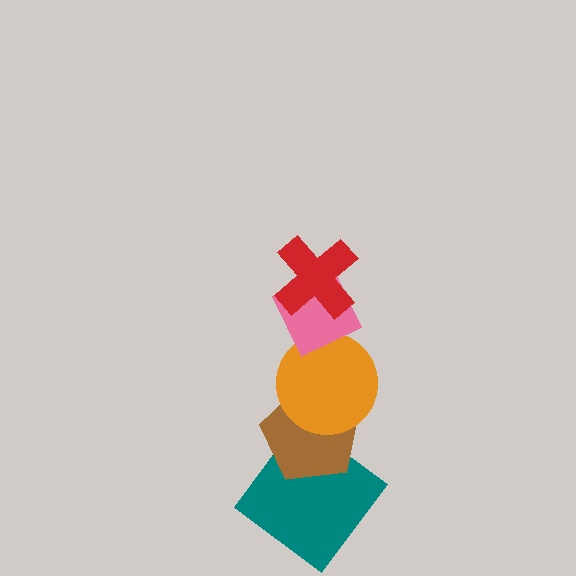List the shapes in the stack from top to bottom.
From top to bottom: the red cross, the pink diamond, the orange circle, the brown pentagon, the teal diamond.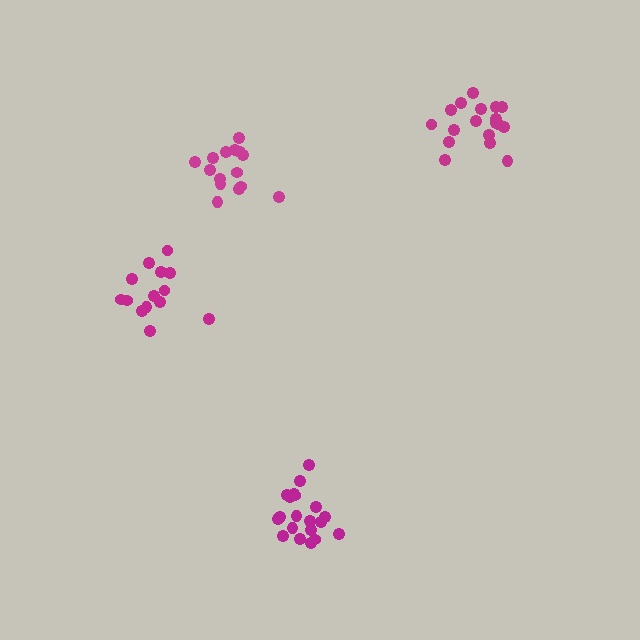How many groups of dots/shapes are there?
There are 4 groups.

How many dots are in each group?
Group 1: 14 dots, Group 2: 18 dots, Group 3: 20 dots, Group 4: 15 dots (67 total).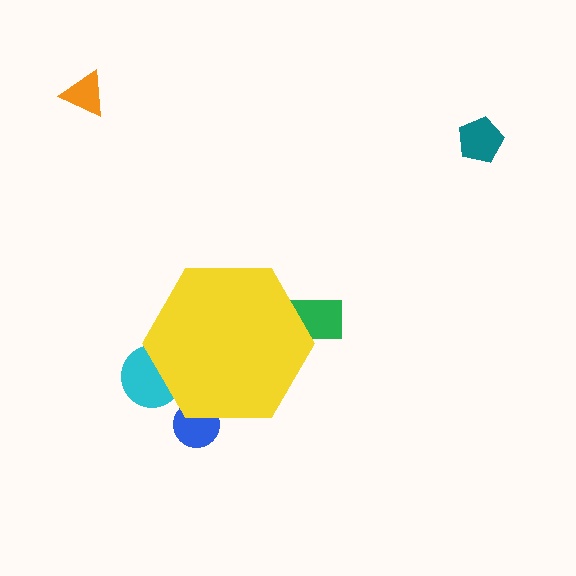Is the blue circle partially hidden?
Yes, the blue circle is partially hidden behind the yellow hexagon.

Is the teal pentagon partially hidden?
No, the teal pentagon is fully visible.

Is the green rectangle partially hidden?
Yes, the green rectangle is partially hidden behind the yellow hexagon.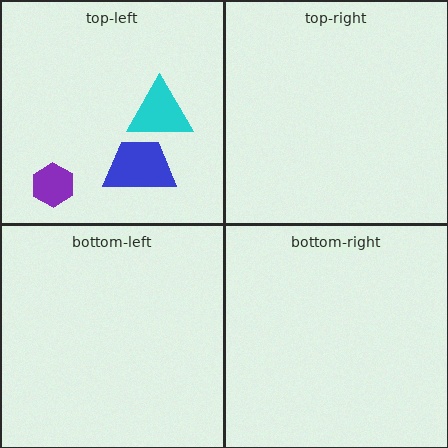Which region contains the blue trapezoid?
The top-left region.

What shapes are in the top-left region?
The blue trapezoid, the purple hexagon, the cyan triangle.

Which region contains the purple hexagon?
The top-left region.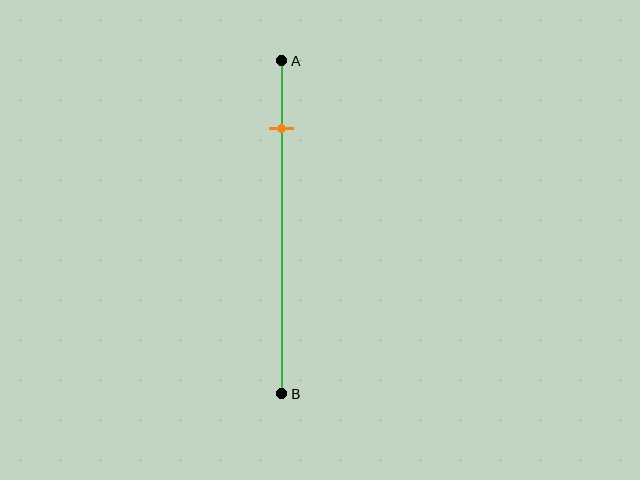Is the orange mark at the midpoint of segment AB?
No, the mark is at about 20% from A, not at the 50% midpoint.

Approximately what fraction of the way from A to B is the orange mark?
The orange mark is approximately 20% of the way from A to B.